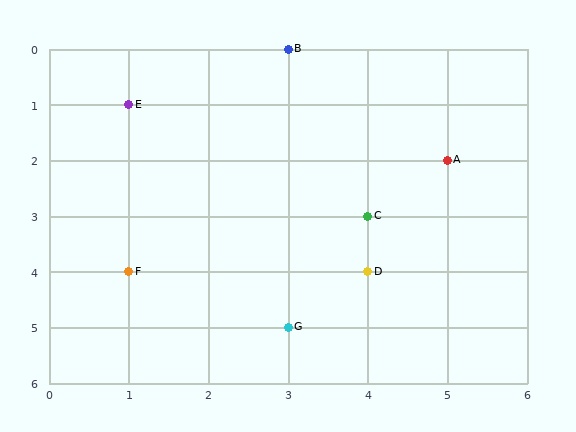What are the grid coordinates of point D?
Point D is at grid coordinates (4, 4).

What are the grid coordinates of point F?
Point F is at grid coordinates (1, 4).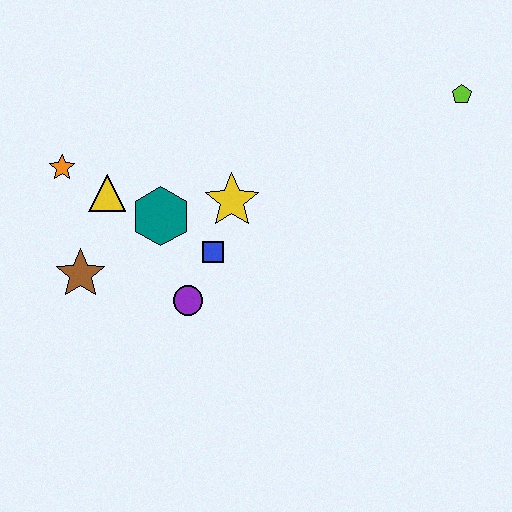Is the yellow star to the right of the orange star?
Yes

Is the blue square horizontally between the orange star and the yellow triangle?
No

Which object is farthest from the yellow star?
The lime pentagon is farthest from the yellow star.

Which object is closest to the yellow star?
The blue square is closest to the yellow star.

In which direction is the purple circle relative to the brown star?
The purple circle is to the right of the brown star.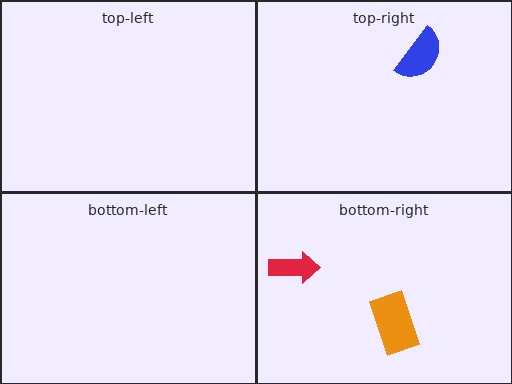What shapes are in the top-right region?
The blue semicircle.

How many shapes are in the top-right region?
1.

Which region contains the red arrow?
The bottom-right region.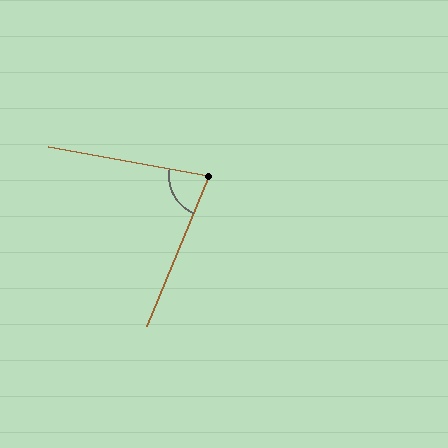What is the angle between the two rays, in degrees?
Approximately 78 degrees.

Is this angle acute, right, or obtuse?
It is acute.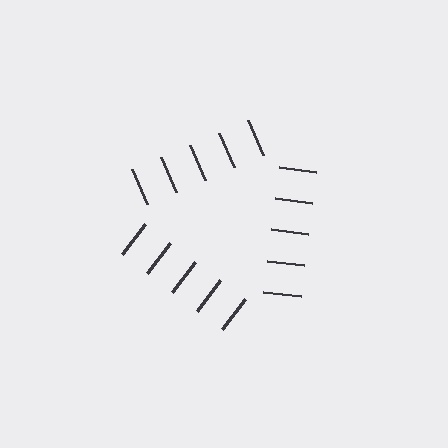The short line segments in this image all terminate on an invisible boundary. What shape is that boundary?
An illusory triangle — the line segments terminate on its edges but no continuous stroke is drawn.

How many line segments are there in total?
15 — 5 along each of the 3 edges.